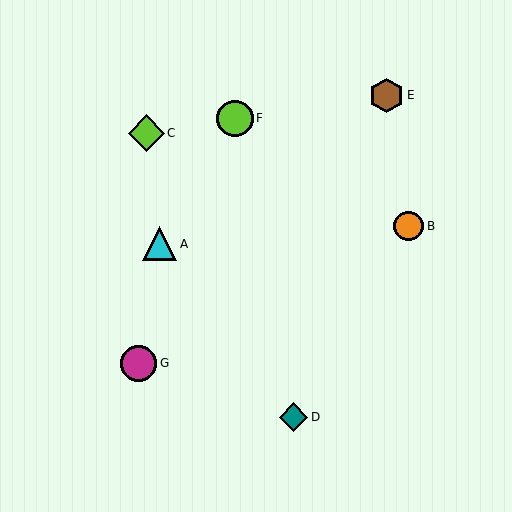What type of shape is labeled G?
Shape G is a magenta circle.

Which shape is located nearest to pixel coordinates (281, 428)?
The teal diamond (labeled D) at (294, 417) is nearest to that location.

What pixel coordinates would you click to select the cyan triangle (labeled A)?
Click at (159, 244) to select the cyan triangle A.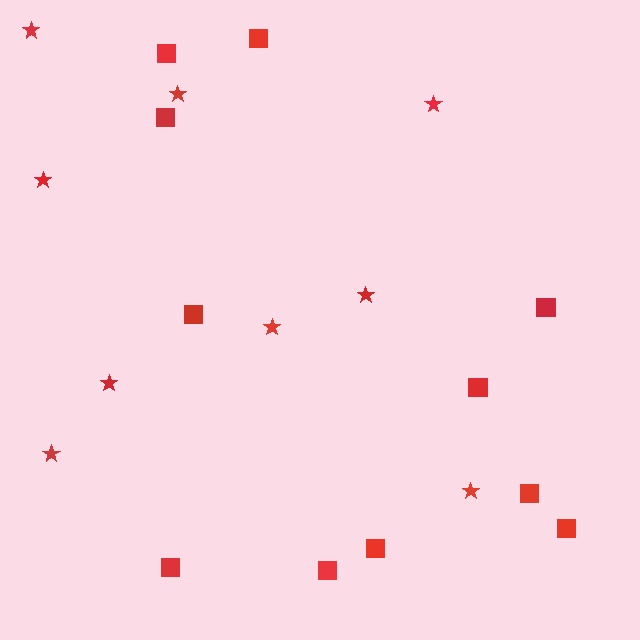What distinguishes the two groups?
There are 2 groups: one group of stars (9) and one group of squares (11).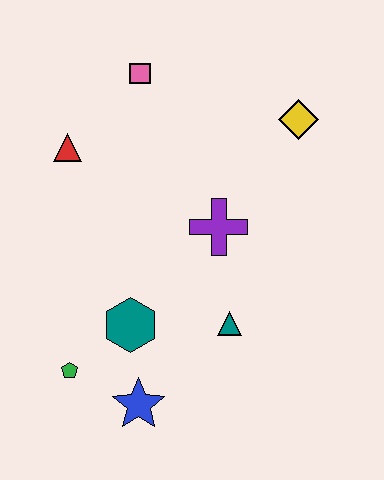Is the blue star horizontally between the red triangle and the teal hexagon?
No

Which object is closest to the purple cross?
The teal triangle is closest to the purple cross.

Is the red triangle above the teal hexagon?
Yes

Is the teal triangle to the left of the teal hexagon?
No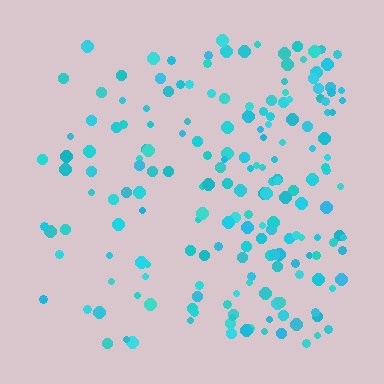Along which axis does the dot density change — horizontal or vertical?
Horizontal.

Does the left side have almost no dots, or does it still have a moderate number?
Still a moderate number, just noticeably fewer than the right.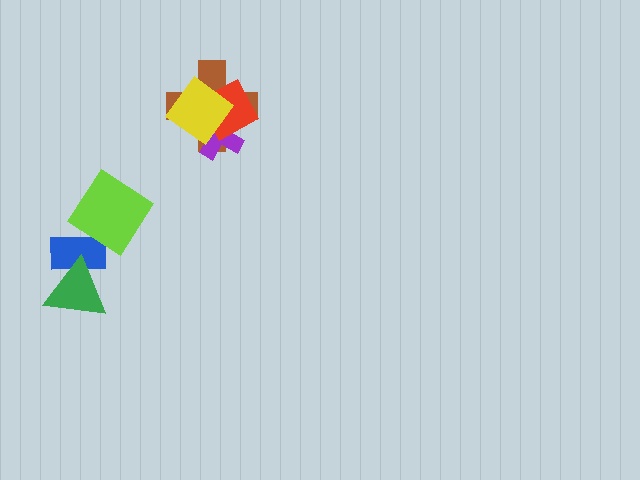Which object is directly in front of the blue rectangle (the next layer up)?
The green triangle is directly in front of the blue rectangle.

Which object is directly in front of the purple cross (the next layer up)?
The red diamond is directly in front of the purple cross.